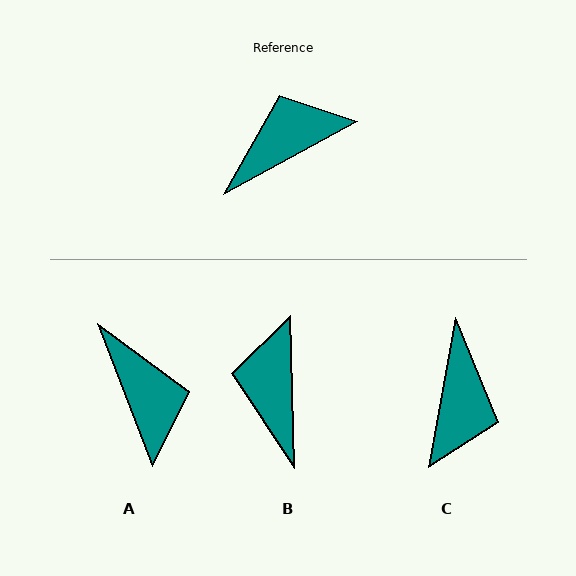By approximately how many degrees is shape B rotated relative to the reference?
Approximately 63 degrees counter-clockwise.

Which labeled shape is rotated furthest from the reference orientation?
C, about 129 degrees away.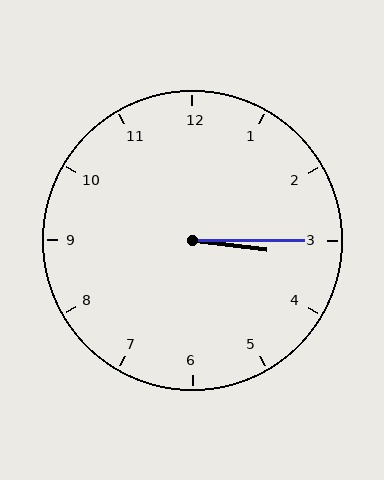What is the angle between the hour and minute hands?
Approximately 8 degrees.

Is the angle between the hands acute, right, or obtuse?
It is acute.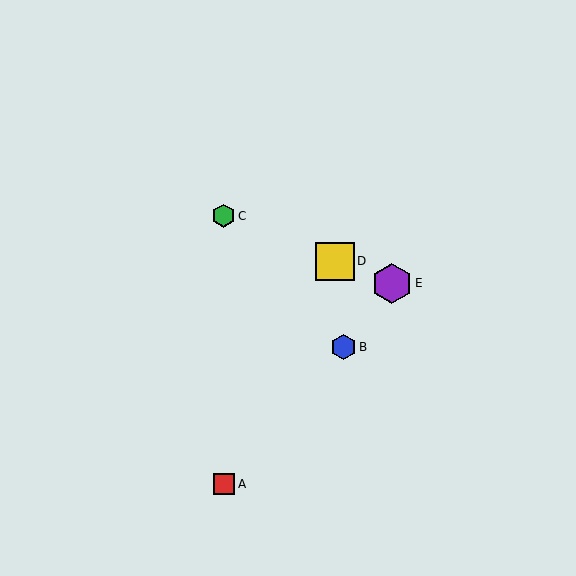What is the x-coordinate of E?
Object E is at x≈392.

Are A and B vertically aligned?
No, A is at x≈224 and B is at x≈344.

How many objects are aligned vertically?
2 objects (A, C) are aligned vertically.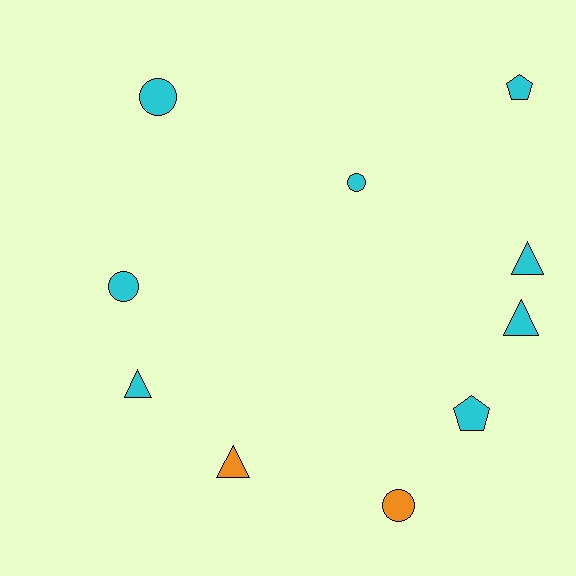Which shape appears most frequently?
Triangle, with 4 objects.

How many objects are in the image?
There are 10 objects.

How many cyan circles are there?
There are 3 cyan circles.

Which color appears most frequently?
Cyan, with 8 objects.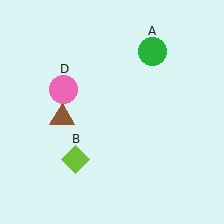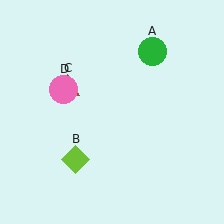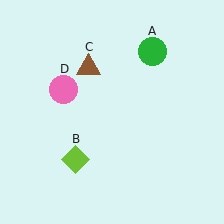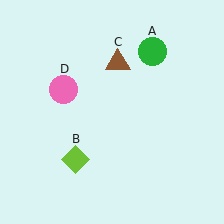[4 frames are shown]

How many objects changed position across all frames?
1 object changed position: brown triangle (object C).